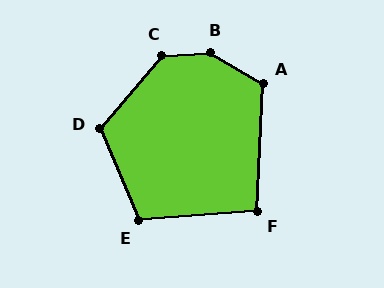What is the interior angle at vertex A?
Approximately 118 degrees (obtuse).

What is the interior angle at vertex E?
Approximately 108 degrees (obtuse).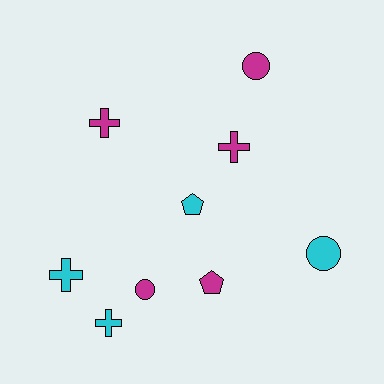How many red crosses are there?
There are no red crosses.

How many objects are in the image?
There are 9 objects.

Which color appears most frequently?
Magenta, with 5 objects.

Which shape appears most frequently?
Cross, with 4 objects.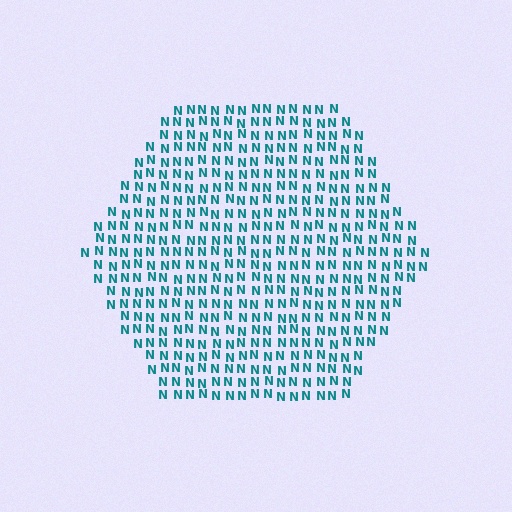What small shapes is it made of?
It is made of small letter N's.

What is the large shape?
The large shape is a hexagon.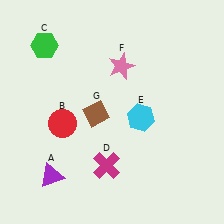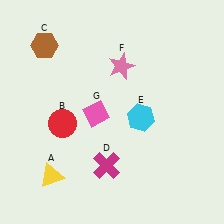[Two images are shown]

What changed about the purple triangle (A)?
In Image 1, A is purple. In Image 2, it changed to yellow.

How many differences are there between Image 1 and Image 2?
There are 3 differences between the two images.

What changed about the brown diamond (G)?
In Image 1, G is brown. In Image 2, it changed to pink.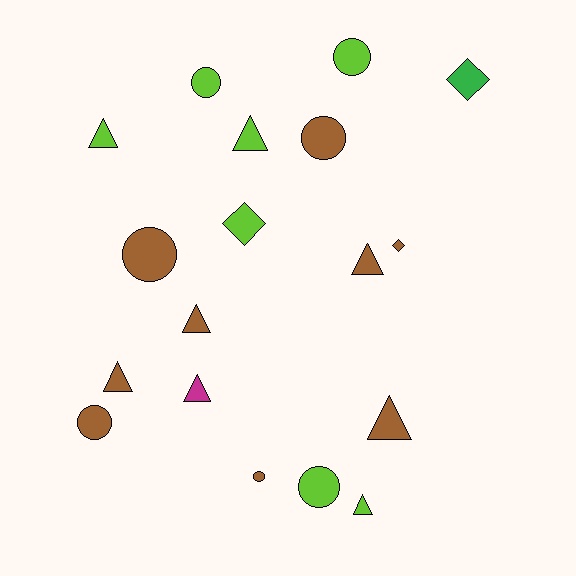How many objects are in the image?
There are 18 objects.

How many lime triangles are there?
There are 3 lime triangles.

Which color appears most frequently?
Brown, with 9 objects.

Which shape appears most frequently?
Triangle, with 8 objects.